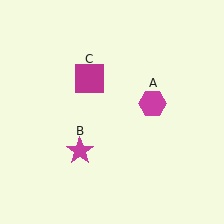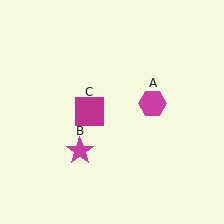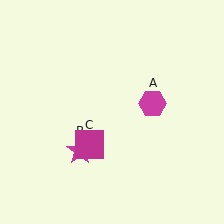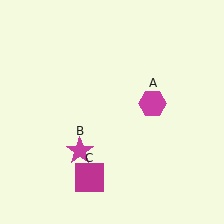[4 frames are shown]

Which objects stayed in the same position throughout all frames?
Magenta hexagon (object A) and magenta star (object B) remained stationary.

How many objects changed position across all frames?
1 object changed position: magenta square (object C).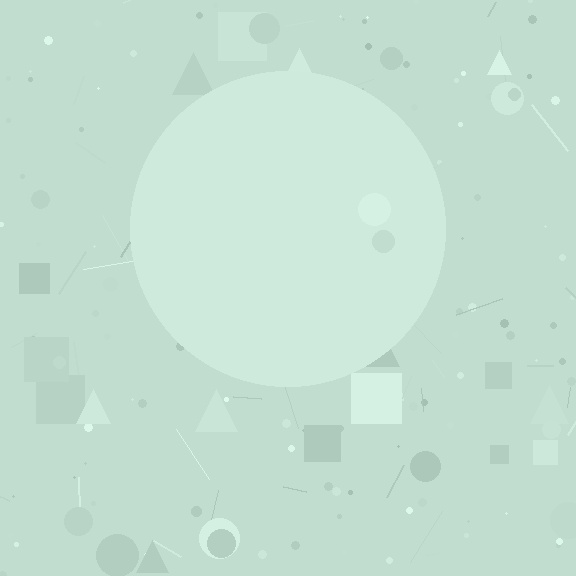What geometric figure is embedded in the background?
A circle is embedded in the background.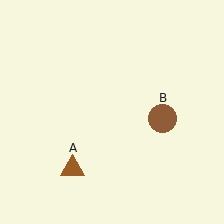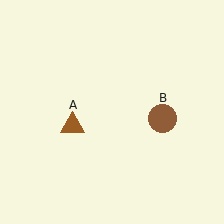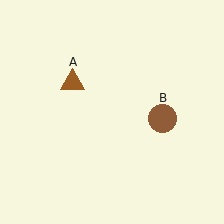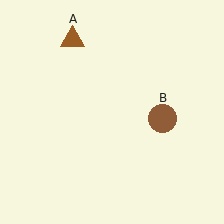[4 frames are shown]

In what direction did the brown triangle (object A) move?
The brown triangle (object A) moved up.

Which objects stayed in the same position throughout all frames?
Brown circle (object B) remained stationary.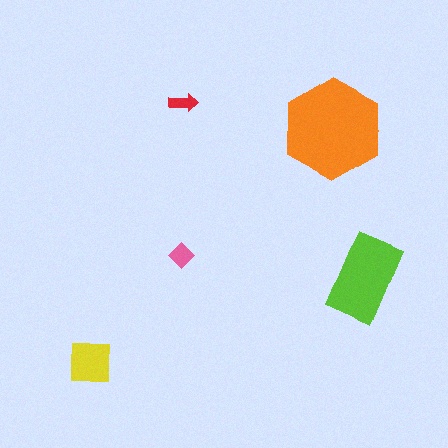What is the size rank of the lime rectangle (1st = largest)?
2nd.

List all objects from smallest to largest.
The red arrow, the pink diamond, the yellow square, the lime rectangle, the orange hexagon.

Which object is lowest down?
The yellow square is bottommost.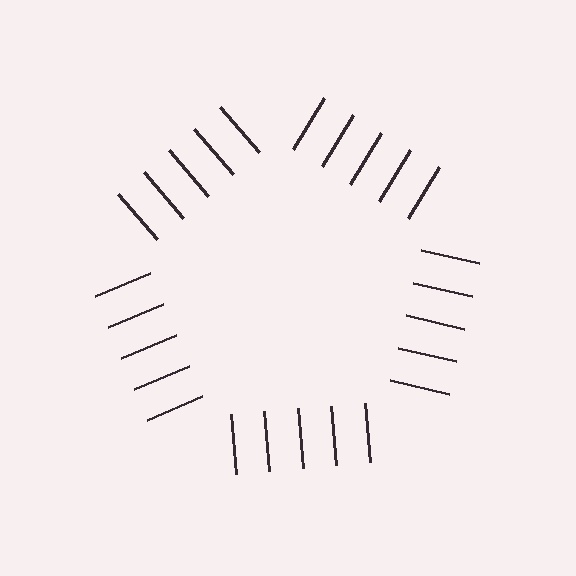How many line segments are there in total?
25 — 5 along each of the 5 edges.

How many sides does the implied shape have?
5 sides — the line-ends trace a pentagon.